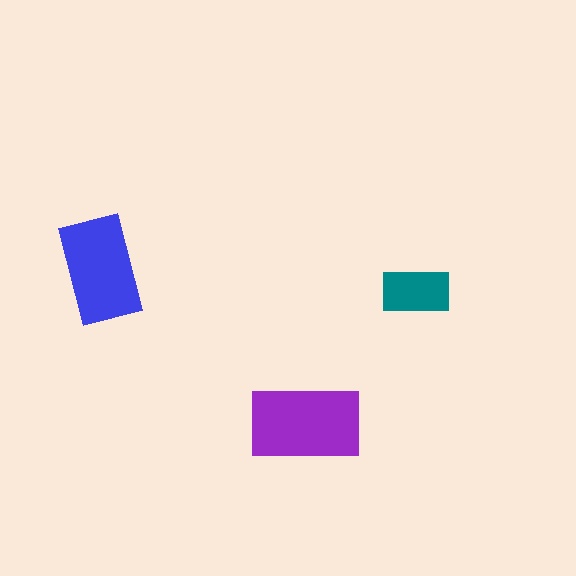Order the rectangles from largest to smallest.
the purple one, the blue one, the teal one.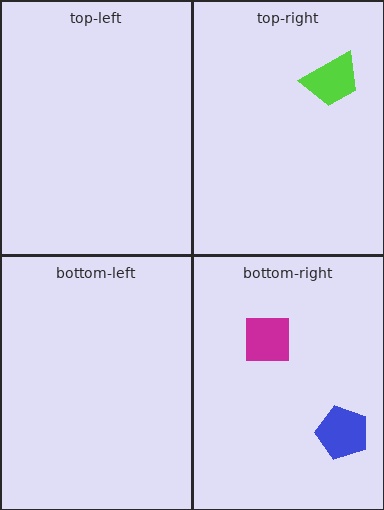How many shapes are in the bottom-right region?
2.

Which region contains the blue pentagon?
The bottom-right region.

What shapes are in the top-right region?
The lime trapezoid.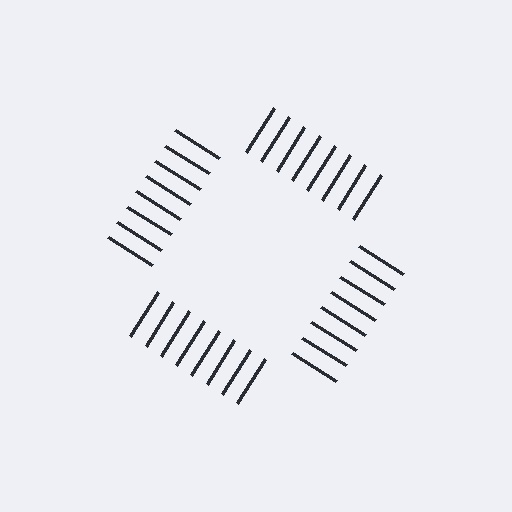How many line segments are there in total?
32 — 8 along each of the 4 edges.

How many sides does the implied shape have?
4 sides — the line-ends trace a square.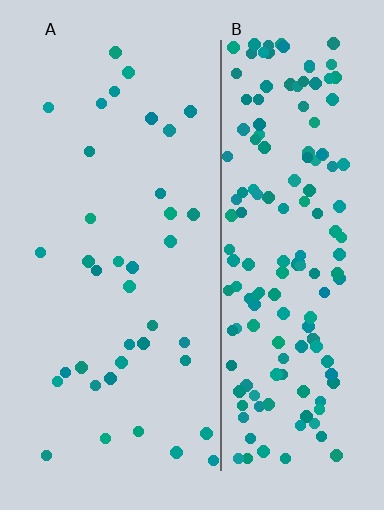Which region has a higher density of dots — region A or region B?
B (the right).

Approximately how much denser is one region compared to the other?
Approximately 4.5× — region B over region A.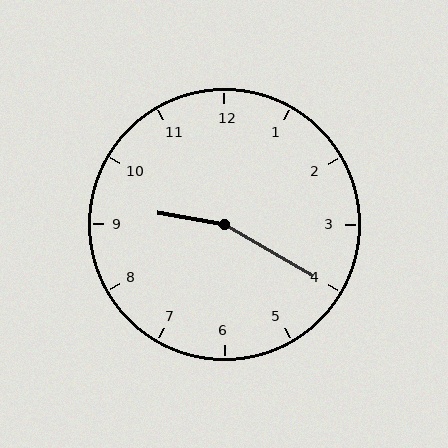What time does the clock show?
9:20.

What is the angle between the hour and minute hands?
Approximately 160 degrees.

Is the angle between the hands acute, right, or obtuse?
It is obtuse.